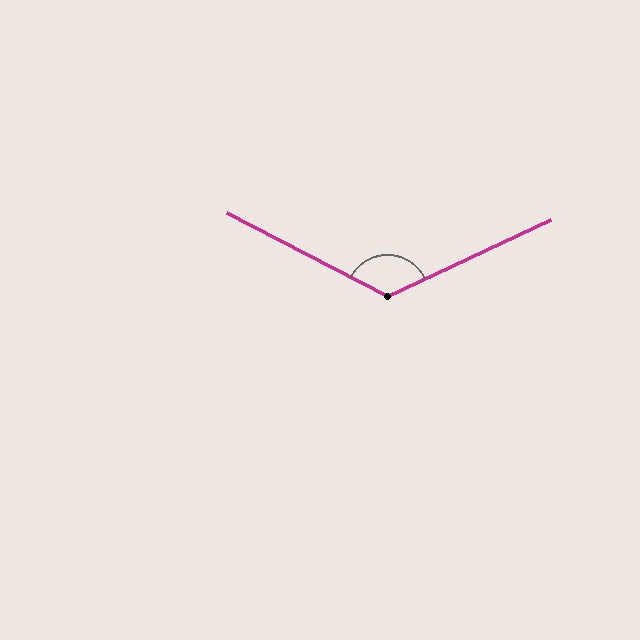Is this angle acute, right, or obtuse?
It is obtuse.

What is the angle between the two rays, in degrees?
Approximately 127 degrees.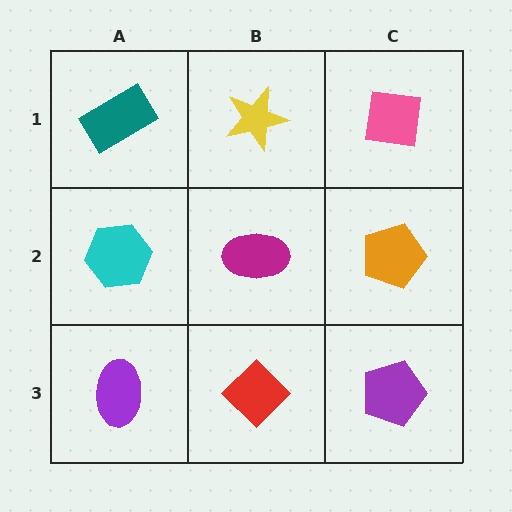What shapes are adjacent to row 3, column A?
A cyan hexagon (row 2, column A), a red diamond (row 3, column B).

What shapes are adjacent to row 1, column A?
A cyan hexagon (row 2, column A), a yellow star (row 1, column B).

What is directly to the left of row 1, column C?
A yellow star.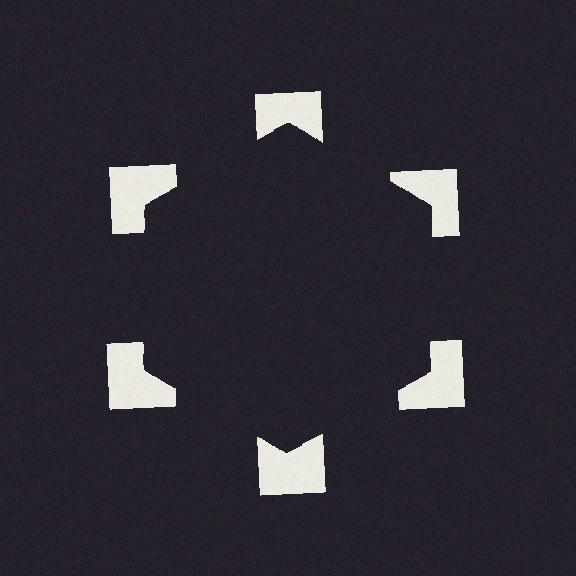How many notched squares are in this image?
There are 6 — one at each vertex of the illusory hexagon.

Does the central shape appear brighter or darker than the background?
It typically appears slightly darker than the background, even though no actual brightness change is drawn.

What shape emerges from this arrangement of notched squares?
An illusory hexagon — its edges are inferred from the aligned wedge cuts in the notched squares, not physically drawn.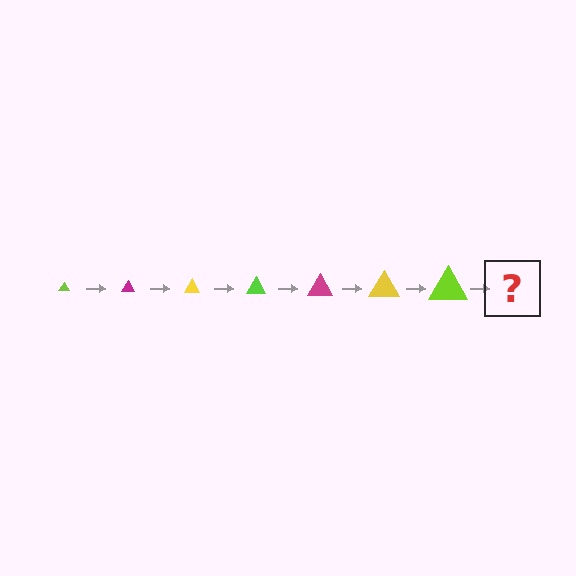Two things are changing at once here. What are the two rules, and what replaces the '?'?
The two rules are that the triangle grows larger each step and the color cycles through lime, magenta, and yellow. The '?' should be a magenta triangle, larger than the previous one.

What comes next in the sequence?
The next element should be a magenta triangle, larger than the previous one.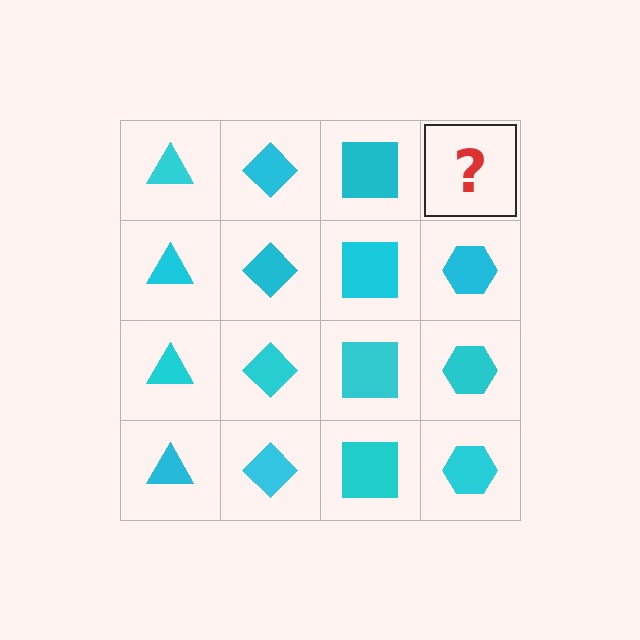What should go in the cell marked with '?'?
The missing cell should contain a cyan hexagon.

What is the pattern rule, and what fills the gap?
The rule is that each column has a consistent shape. The gap should be filled with a cyan hexagon.